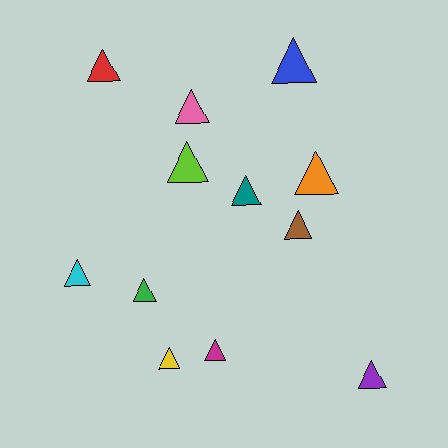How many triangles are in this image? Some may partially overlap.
There are 12 triangles.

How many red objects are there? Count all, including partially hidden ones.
There is 1 red object.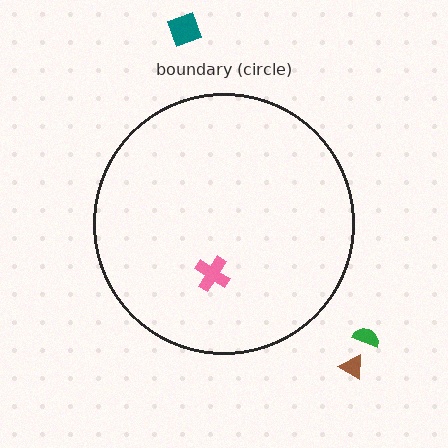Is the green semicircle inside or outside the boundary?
Outside.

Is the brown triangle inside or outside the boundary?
Outside.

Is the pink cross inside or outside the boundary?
Inside.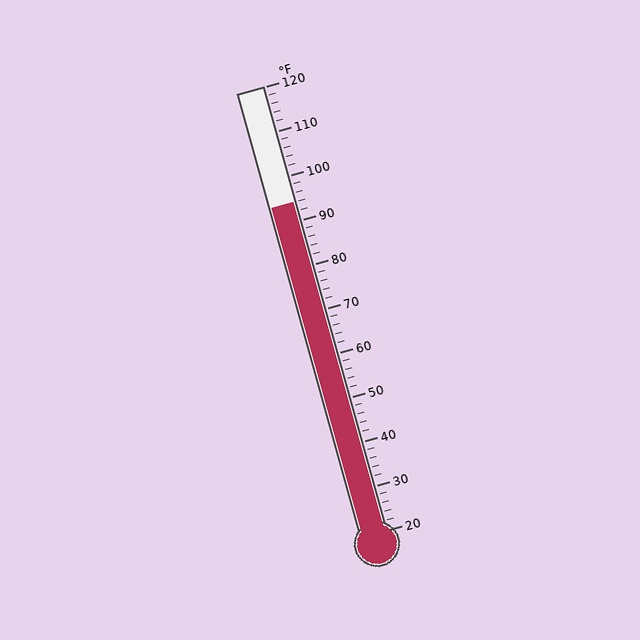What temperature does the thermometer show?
The thermometer shows approximately 94°F.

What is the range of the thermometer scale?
The thermometer scale ranges from 20°F to 120°F.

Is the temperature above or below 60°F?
The temperature is above 60°F.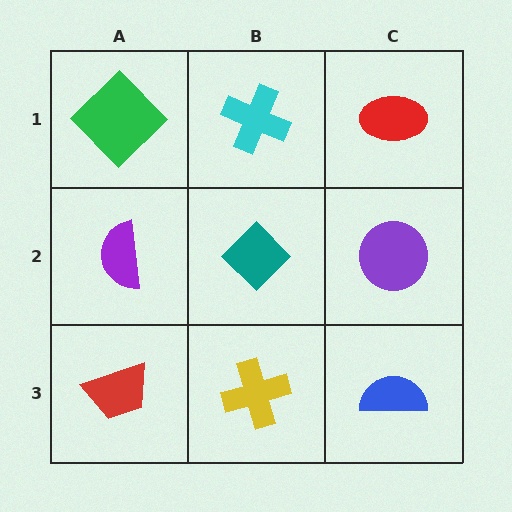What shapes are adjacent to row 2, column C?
A red ellipse (row 1, column C), a blue semicircle (row 3, column C), a teal diamond (row 2, column B).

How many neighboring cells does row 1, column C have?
2.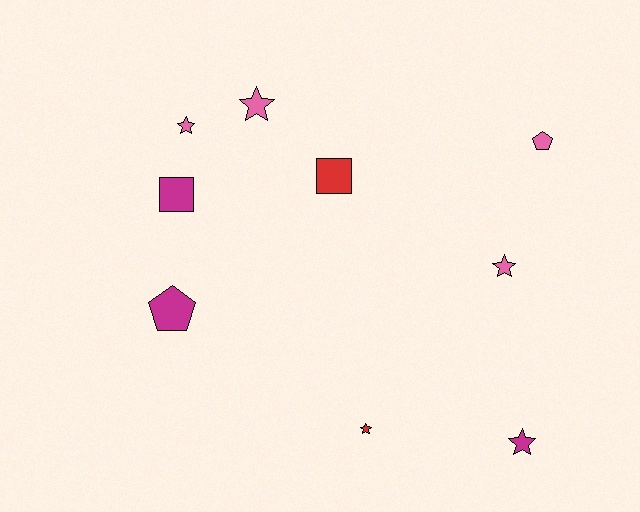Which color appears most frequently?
Pink, with 4 objects.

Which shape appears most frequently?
Star, with 5 objects.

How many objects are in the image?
There are 9 objects.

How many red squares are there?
There is 1 red square.